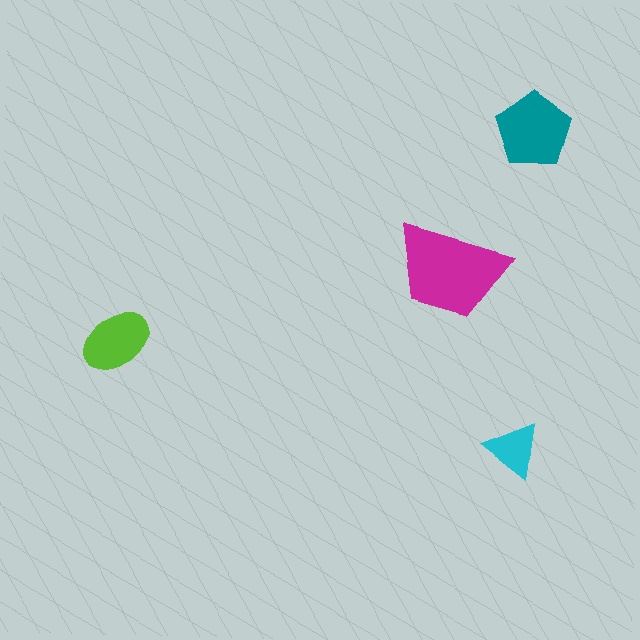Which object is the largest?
The magenta trapezoid.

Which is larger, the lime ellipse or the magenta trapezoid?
The magenta trapezoid.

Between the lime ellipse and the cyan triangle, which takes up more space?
The lime ellipse.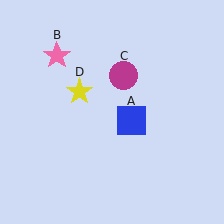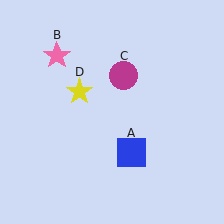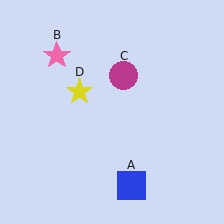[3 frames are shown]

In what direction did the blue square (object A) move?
The blue square (object A) moved down.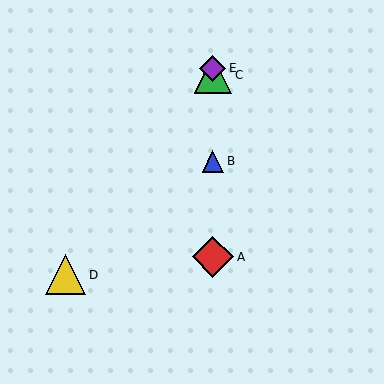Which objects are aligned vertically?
Objects A, B, C, E are aligned vertically.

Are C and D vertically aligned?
No, C is at x≈213 and D is at x≈66.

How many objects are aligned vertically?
4 objects (A, B, C, E) are aligned vertically.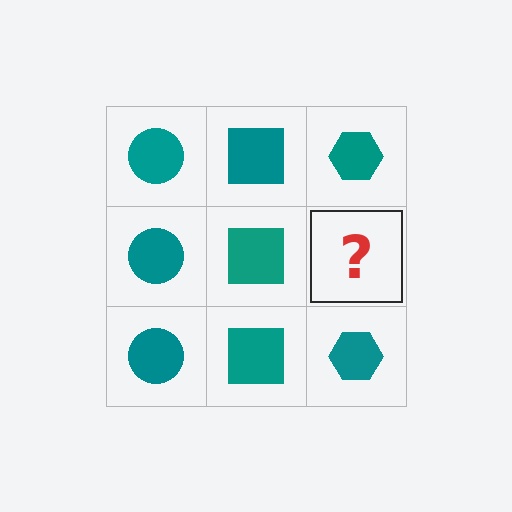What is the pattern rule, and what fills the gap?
The rule is that each column has a consistent shape. The gap should be filled with a teal hexagon.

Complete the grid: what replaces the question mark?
The question mark should be replaced with a teal hexagon.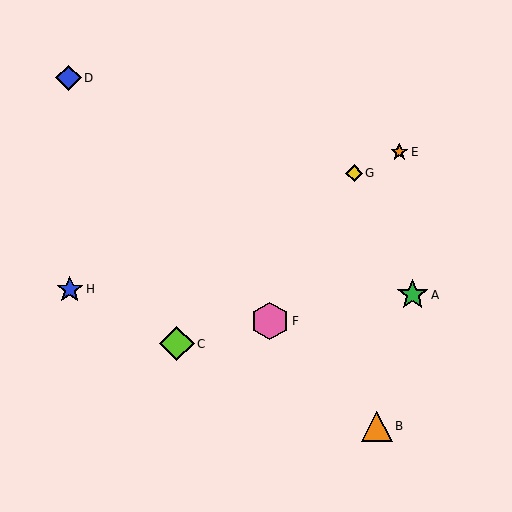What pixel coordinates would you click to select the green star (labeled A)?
Click at (413, 295) to select the green star A.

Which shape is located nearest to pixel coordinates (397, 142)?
The orange star (labeled E) at (399, 152) is nearest to that location.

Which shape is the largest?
The pink hexagon (labeled F) is the largest.